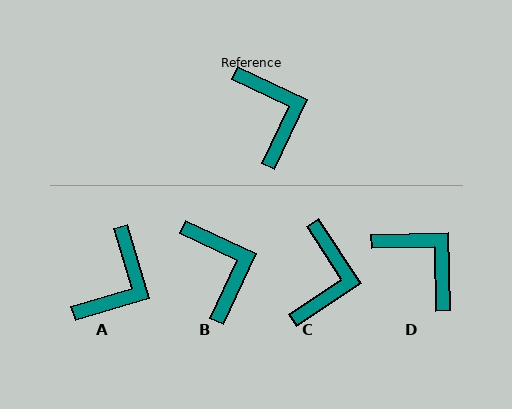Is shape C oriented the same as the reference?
No, it is off by about 32 degrees.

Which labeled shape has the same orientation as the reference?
B.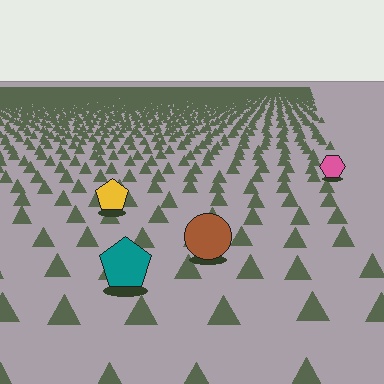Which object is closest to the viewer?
The teal pentagon is closest. The texture marks near it are larger and more spread out.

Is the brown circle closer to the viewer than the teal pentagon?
No. The teal pentagon is closer — you can tell from the texture gradient: the ground texture is coarser near it.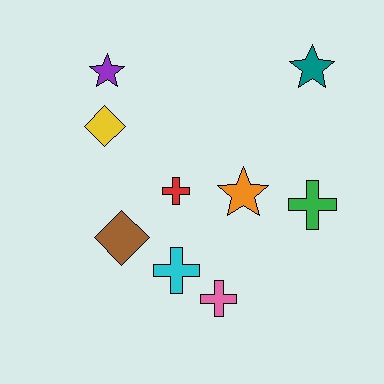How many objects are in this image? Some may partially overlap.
There are 9 objects.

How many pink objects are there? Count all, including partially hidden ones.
There is 1 pink object.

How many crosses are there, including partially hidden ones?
There are 4 crosses.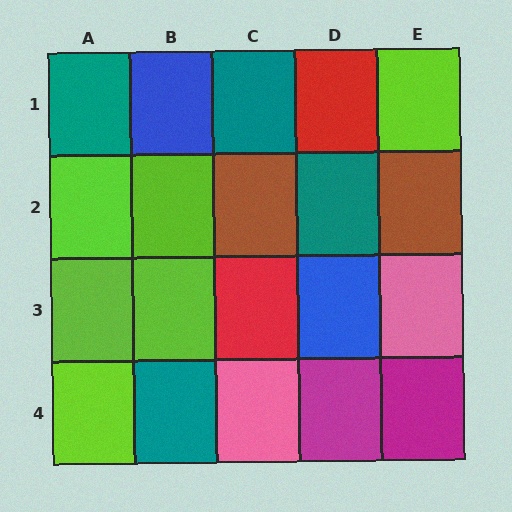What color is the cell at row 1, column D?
Red.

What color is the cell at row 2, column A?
Lime.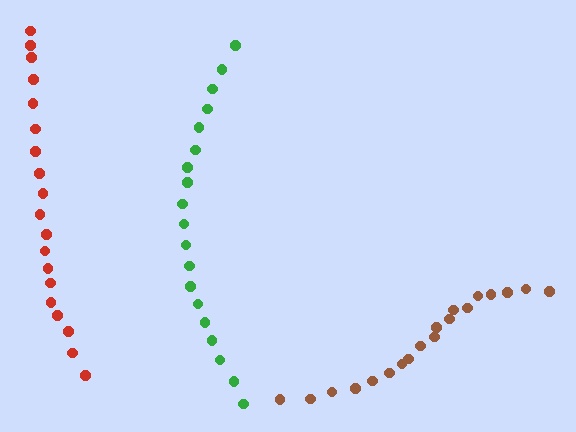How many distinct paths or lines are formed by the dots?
There are 3 distinct paths.